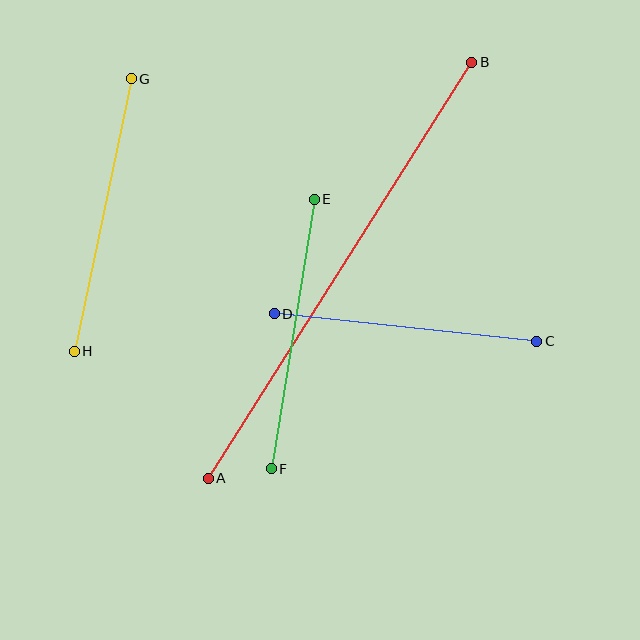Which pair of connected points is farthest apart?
Points A and B are farthest apart.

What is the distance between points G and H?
The distance is approximately 278 pixels.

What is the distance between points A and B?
The distance is approximately 492 pixels.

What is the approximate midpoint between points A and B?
The midpoint is at approximately (340, 270) pixels.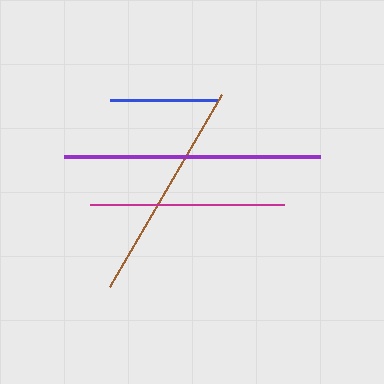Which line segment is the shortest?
The blue line is the shortest at approximately 108 pixels.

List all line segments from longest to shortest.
From longest to shortest: purple, brown, magenta, blue.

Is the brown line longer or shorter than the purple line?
The purple line is longer than the brown line.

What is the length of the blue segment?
The blue segment is approximately 108 pixels long.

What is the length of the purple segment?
The purple segment is approximately 256 pixels long.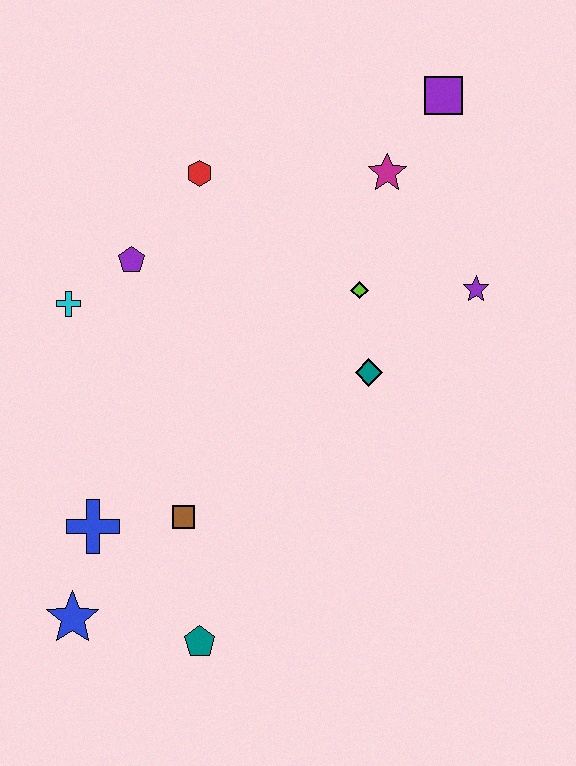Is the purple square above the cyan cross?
Yes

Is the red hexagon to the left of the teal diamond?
Yes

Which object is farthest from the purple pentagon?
The teal pentagon is farthest from the purple pentagon.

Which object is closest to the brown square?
The blue cross is closest to the brown square.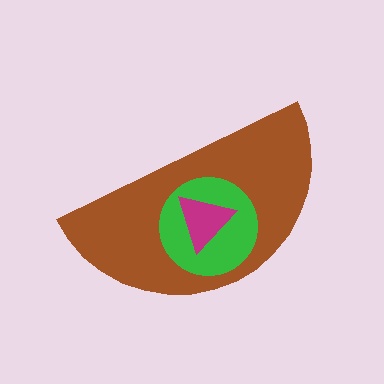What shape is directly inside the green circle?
The magenta triangle.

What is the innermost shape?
The magenta triangle.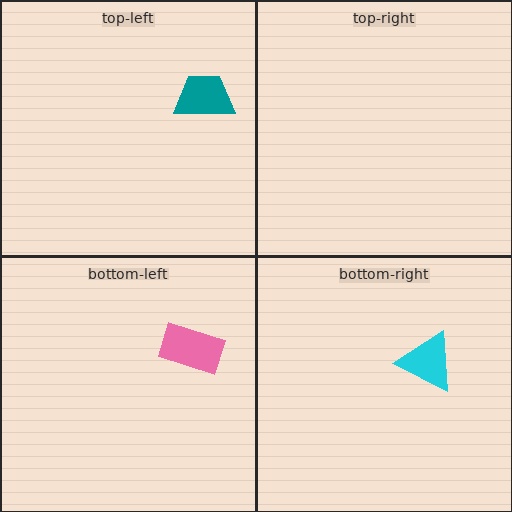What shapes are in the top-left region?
The teal trapezoid.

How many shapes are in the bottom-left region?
1.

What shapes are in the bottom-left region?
The pink rectangle.